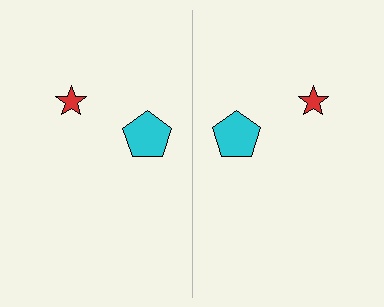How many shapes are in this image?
There are 4 shapes in this image.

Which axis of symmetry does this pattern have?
The pattern has a vertical axis of symmetry running through the center of the image.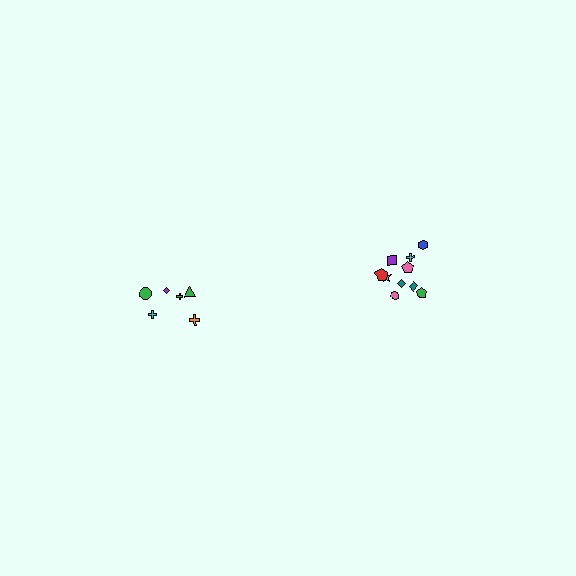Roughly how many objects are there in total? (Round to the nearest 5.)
Roughly 15 objects in total.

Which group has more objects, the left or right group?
The right group.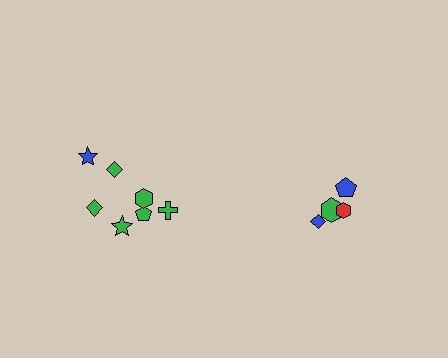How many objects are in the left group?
There are 7 objects.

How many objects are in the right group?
There are 4 objects.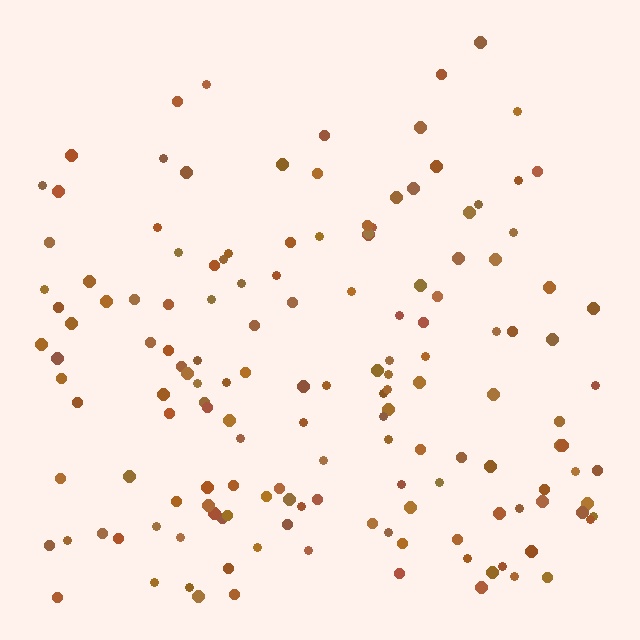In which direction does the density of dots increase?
From top to bottom, with the bottom side densest.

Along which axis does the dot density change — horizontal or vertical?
Vertical.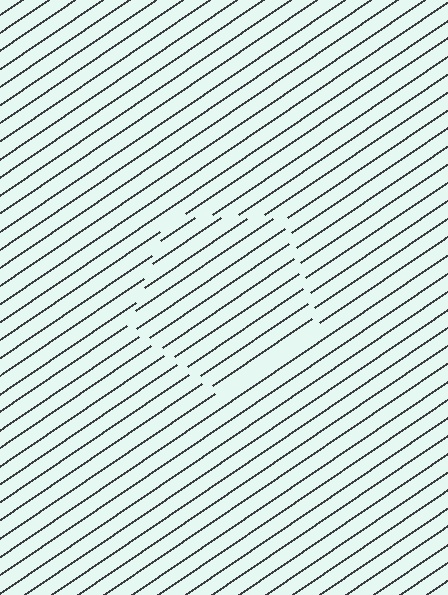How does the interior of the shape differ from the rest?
The interior of the shape contains the same grating, shifted by half a period — the contour is defined by the phase discontinuity where line-ends from the inner and outer gratings abut.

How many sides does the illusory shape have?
5 sides — the line-ends trace a pentagon.